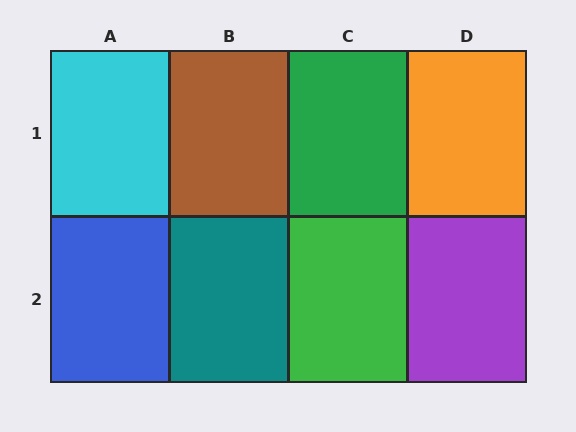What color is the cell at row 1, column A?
Cyan.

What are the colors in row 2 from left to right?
Blue, teal, green, purple.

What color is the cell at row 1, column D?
Orange.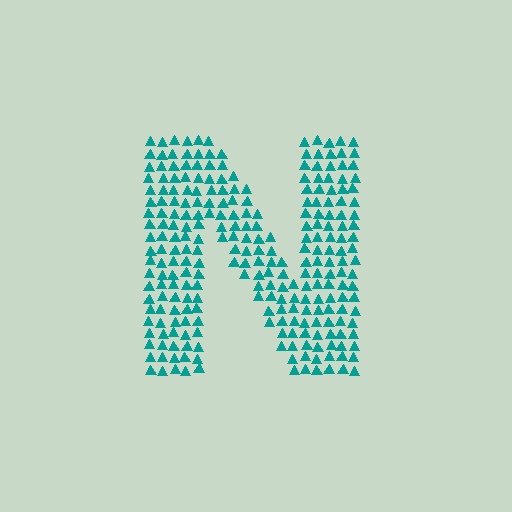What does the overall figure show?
The overall figure shows the letter N.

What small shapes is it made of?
It is made of small triangles.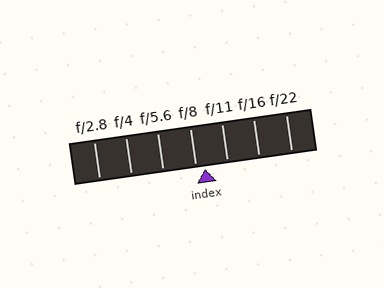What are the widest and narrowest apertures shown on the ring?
The widest aperture shown is f/2.8 and the narrowest is f/22.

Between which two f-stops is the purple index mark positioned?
The index mark is between f/8 and f/11.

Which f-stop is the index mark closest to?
The index mark is closest to f/8.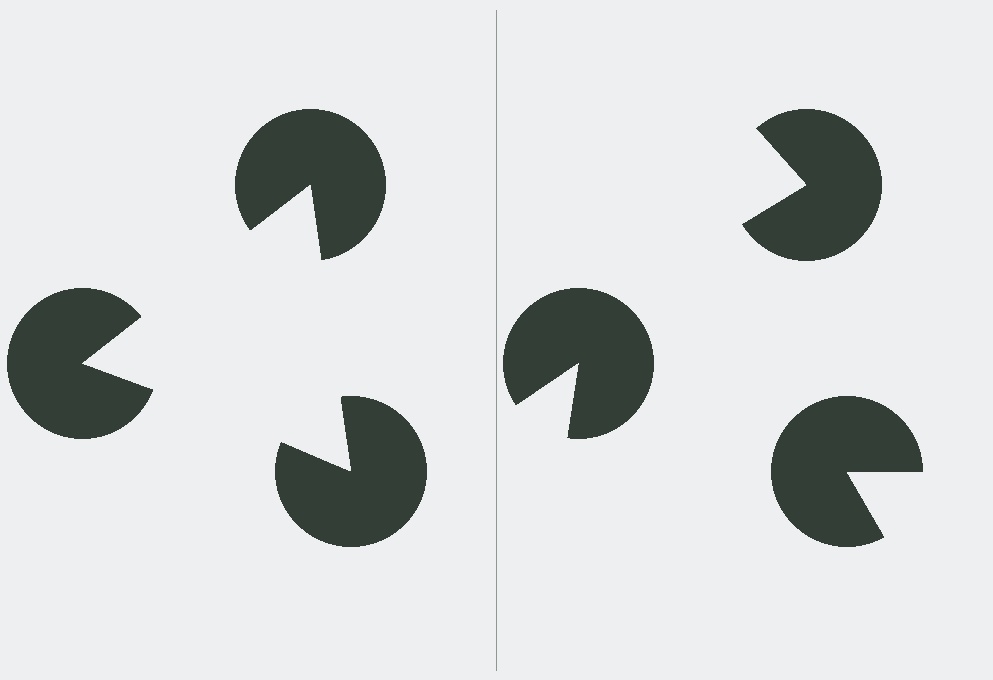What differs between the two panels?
The pac-man discs are positioned identically on both sides; only the wedge orientations differ. On the left they align to a triangle; on the right they are misaligned.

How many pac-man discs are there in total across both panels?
6 — 3 on each side.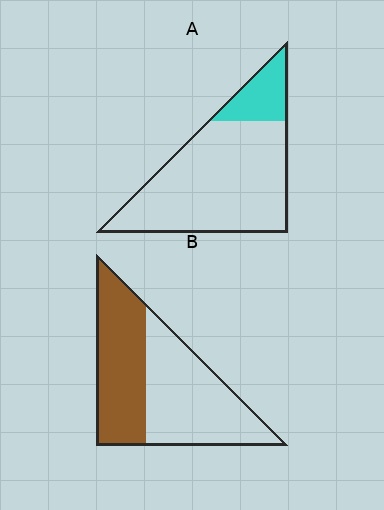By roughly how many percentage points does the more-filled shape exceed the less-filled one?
By roughly 30 percentage points (B over A).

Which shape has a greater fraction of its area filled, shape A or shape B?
Shape B.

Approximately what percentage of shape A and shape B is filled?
A is approximately 15% and B is approximately 45%.